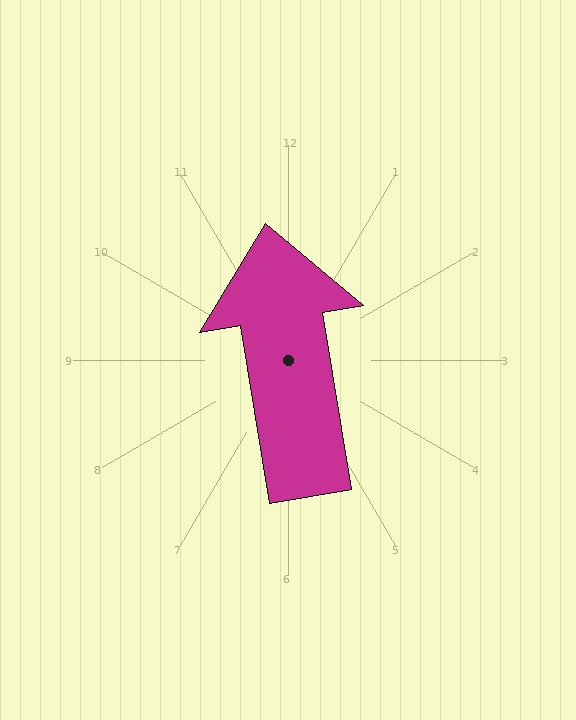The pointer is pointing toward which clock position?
Roughly 12 o'clock.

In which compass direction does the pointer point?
North.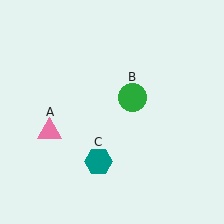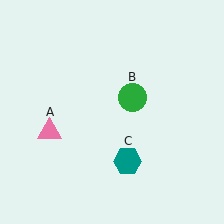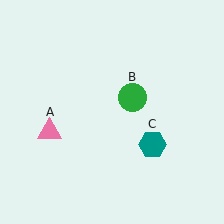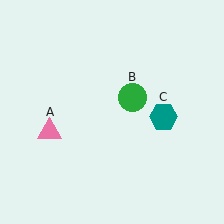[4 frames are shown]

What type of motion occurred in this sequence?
The teal hexagon (object C) rotated counterclockwise around the center of the scene.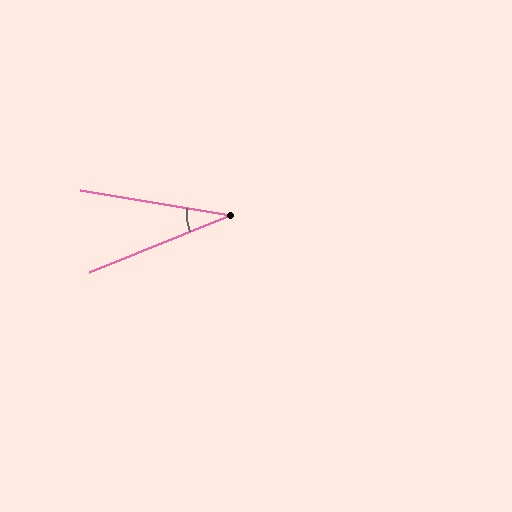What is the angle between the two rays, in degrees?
Approximately 32 degrees.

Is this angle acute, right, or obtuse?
It is acute.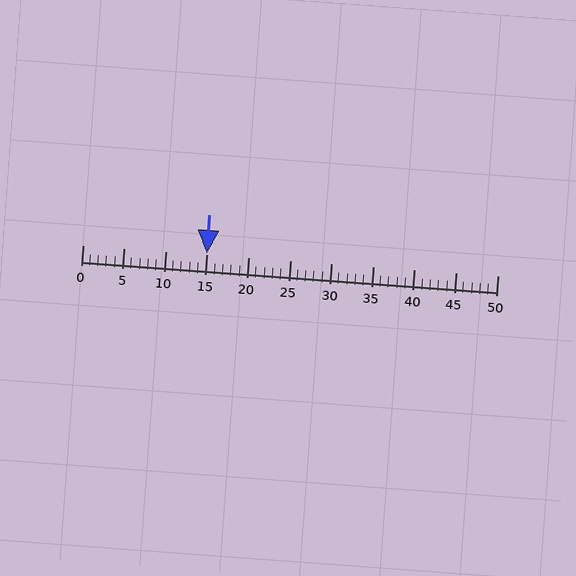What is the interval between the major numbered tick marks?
The major tick marks are spaced 5 units apart.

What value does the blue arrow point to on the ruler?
The blue arrow points to approximately 15.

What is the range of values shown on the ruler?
The ruler shows values from 0 to 50.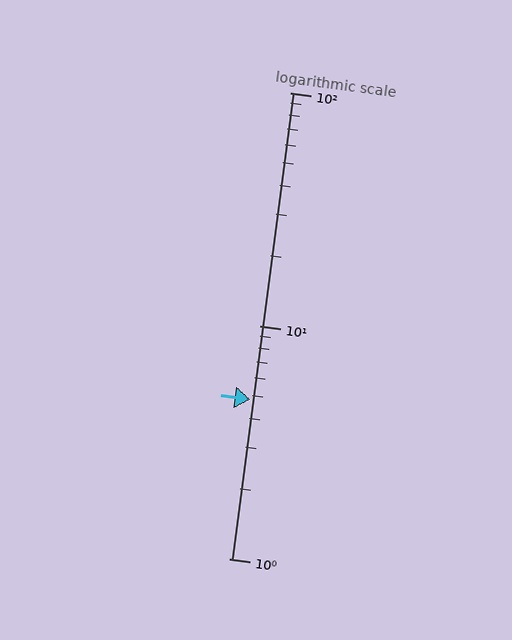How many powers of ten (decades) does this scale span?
The scale spans 2 decades, from 1 to 100.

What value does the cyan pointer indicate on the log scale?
The pointer indicates approximately 4.8.